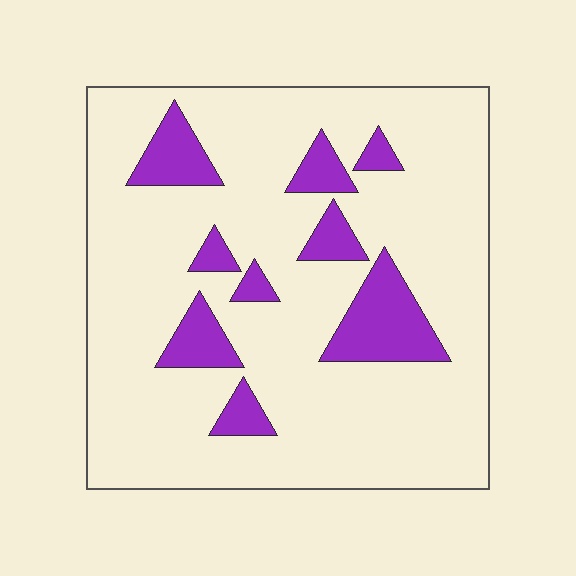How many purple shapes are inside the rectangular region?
9.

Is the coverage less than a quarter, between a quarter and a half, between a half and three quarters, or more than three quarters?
Less than a quarter.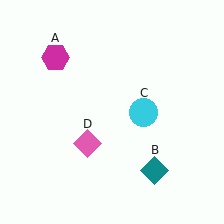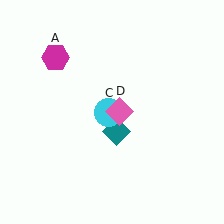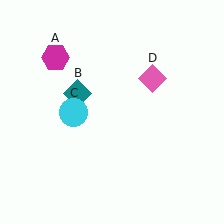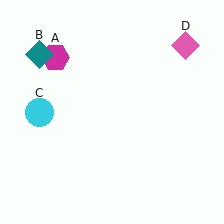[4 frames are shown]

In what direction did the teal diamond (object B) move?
The teal diamond (object B) moved up and to the left.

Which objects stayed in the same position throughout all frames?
Magenta hexagon (object A) remained stationary.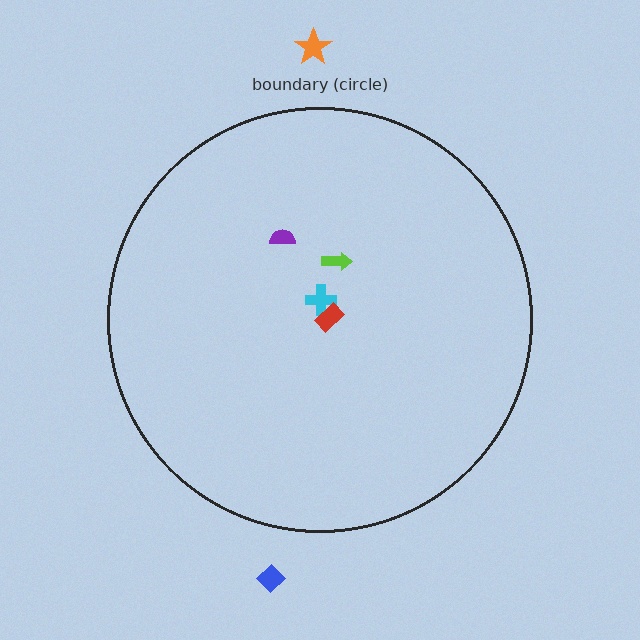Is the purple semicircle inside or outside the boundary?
Inside.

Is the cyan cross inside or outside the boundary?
Inside.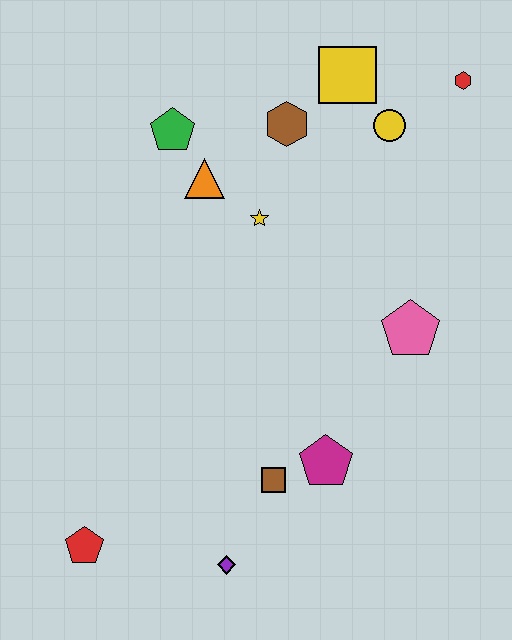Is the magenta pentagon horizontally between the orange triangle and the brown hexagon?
No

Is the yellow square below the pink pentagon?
No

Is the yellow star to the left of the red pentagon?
No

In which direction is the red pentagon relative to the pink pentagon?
The red pentagon is to the left of the pink pentagon.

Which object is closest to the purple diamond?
The brown square is closest to the purple diamond.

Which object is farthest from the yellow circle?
The red pentagon is farthest from the yellow circle.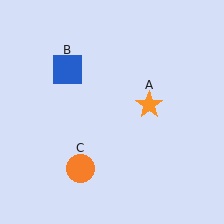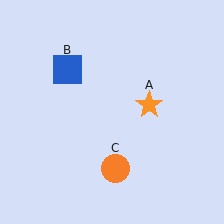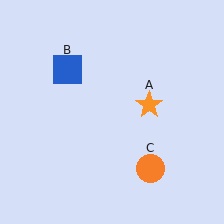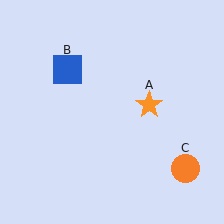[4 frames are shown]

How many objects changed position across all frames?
1 object changed position: orange circle (object C).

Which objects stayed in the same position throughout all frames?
Orange star (object A) and blue square (object B) remained stationary.